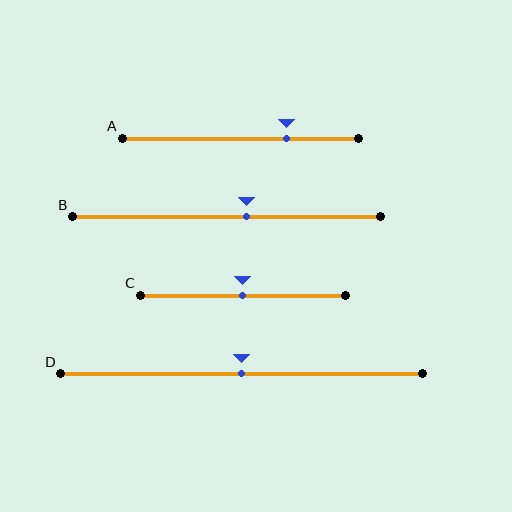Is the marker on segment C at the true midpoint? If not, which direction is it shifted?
Yes, the marker on segment C is at the true midpoint.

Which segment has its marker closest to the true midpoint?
Segment C has its marker closest to the true midpoint.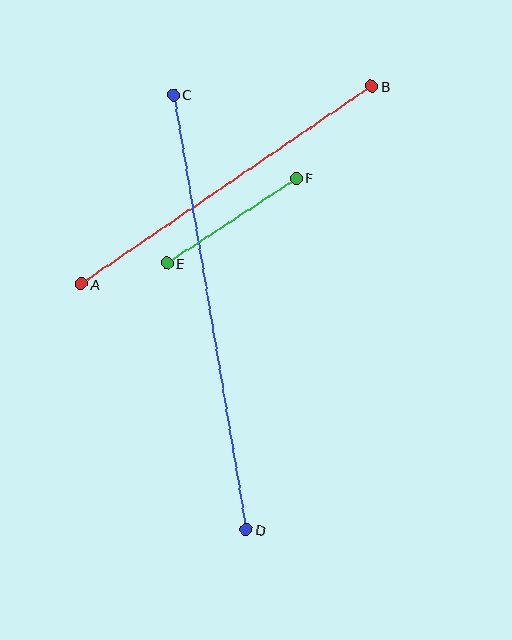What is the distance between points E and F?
The distance is approximately 155 pixels.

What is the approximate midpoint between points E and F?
The midpoint is at approximately (232, 220) pixels.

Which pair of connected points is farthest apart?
Points C and D are farthest apart.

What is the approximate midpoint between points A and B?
The midpoint is at approximately (226, 185) pixels.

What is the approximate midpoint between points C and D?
The midpoint is at approximately (210, 312) pixels.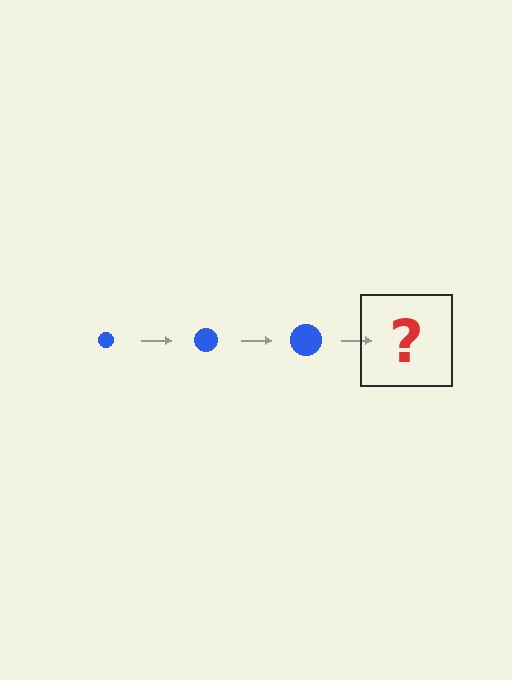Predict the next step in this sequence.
The next step is a blue circle, larger than the previous one.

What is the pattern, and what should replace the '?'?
The pattern is that the circle gets progressively larger each step. The '?' should be a blue circle, larger than the previous one.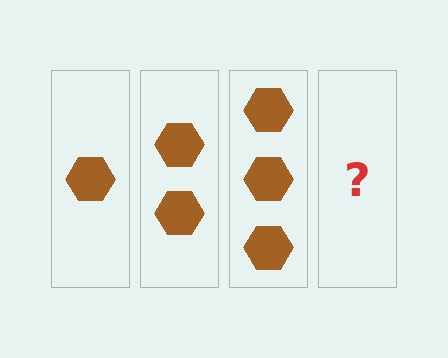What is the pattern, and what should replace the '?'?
The pattern is that each step adds one more hexagon. The '?' should be 4 hexagons.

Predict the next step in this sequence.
The next step is 4 hexagons.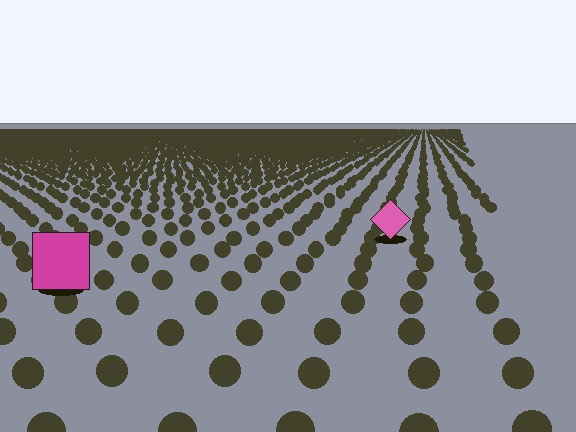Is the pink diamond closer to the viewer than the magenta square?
No. The magenta square is closer — you can tell from the texture gradient: the ground texture is coarser near it.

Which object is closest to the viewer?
The magenta square is closest. The texture marks near it are larger and more spread out.